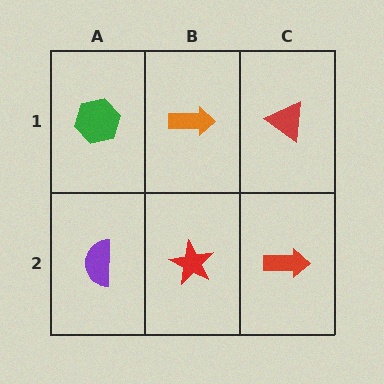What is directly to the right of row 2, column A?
A red star.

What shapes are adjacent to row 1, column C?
A red arrow (row 2, column C), an orange arrow (row 1, column B).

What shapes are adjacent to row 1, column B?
A red star (row 2, column B), a green hexagon (row 1, column A), a red triangle (row 1, column C).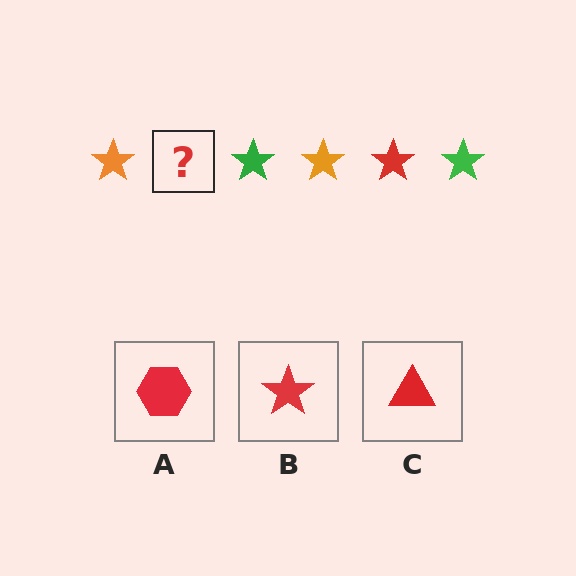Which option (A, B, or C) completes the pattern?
B.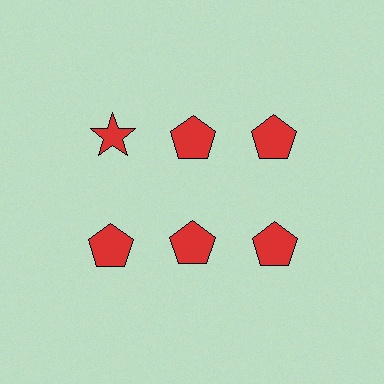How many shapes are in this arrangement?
There are 6 shapes arranged in a grid pattern.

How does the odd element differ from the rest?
It has a different shape: star instead of pentagon.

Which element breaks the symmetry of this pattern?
The red star in the top row, leftmost column breaks the symmetry. All other shapes are red pentagons.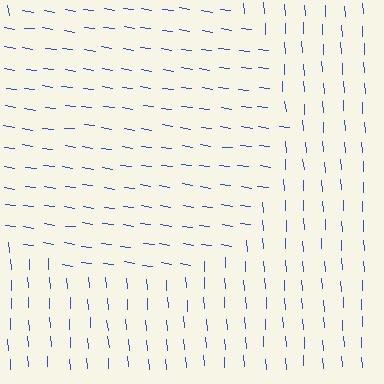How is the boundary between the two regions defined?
The boundary is defined purely by a change in line orientation (approximately 79 degrees difference). All lines are the same color and thickness.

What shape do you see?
I see a circle.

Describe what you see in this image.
The image is filled with small blue line segments. A circle region in the image has lines oriented differently from the surrounding lines, creating a visible texture boundary.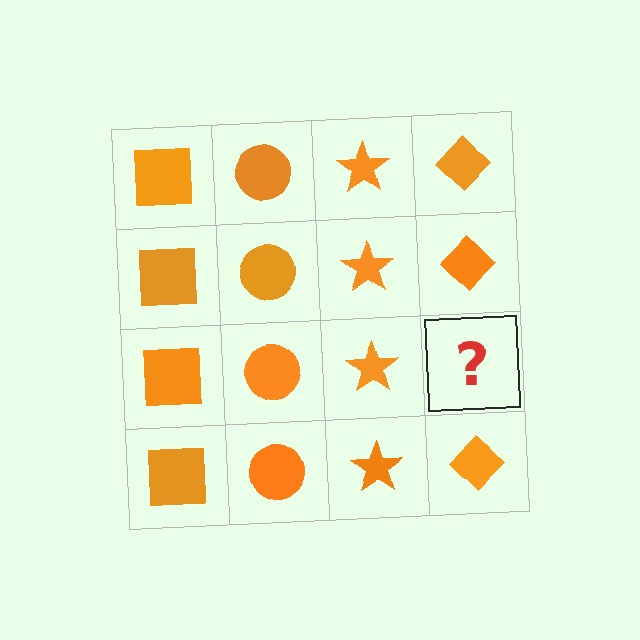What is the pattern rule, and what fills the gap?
The rule is that each column has a consistent shape. The gap should be filled with an orange diamond.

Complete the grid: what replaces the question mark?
The question mark should be replaced with an orange diamond.